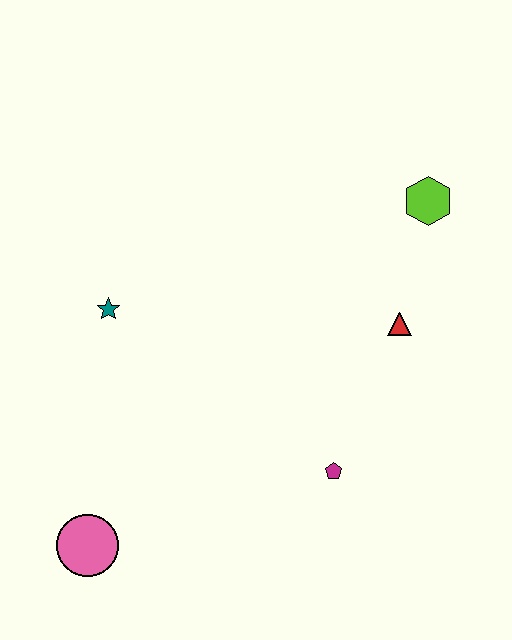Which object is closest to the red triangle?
The lime hexagon is closest to the red triangle.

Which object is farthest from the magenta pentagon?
The lime hexagon is farthest from the magenta pentagon.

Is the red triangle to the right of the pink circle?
Yes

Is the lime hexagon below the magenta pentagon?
No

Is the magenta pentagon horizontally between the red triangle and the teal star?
Yes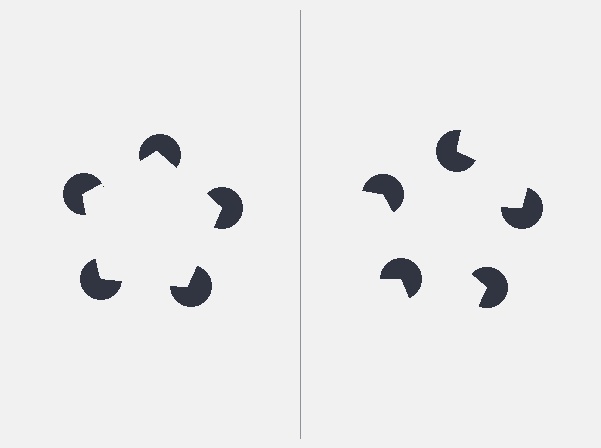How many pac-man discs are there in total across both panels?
10 — 5 on each side.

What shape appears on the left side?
An illusory pentagon.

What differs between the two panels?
The pac-man discs are positioned identically on both sides; only the wedge orientations differ. On the left they align to a pentagon; on the right they are misaligned.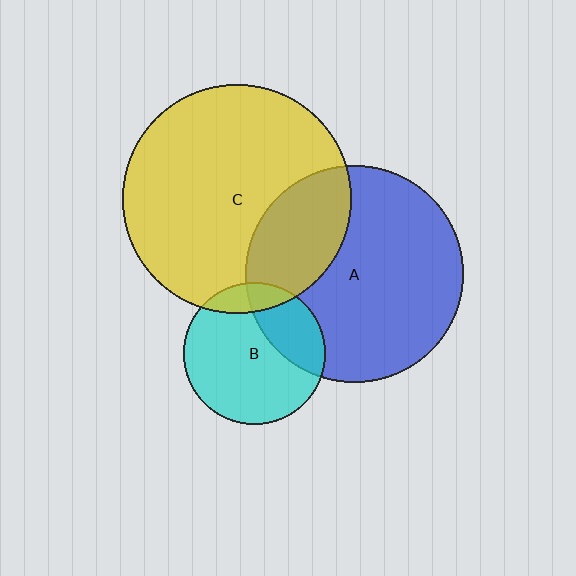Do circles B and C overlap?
Yes.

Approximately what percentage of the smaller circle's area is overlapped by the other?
Approximately 15%.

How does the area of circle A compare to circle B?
Approximately 2.4 times.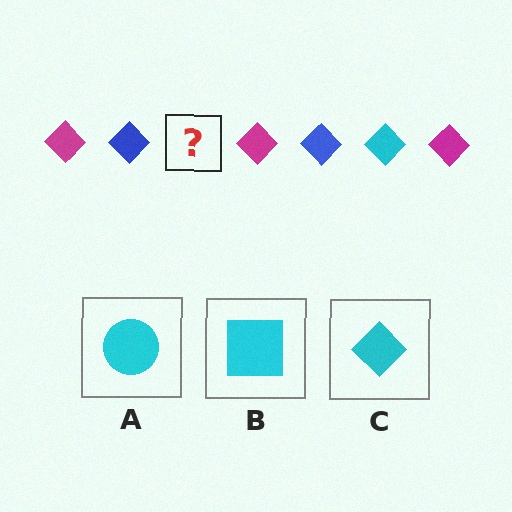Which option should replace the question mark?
Option C.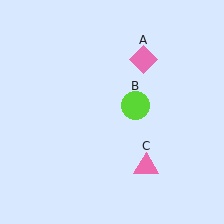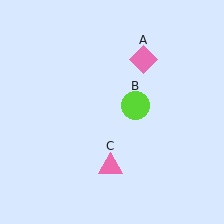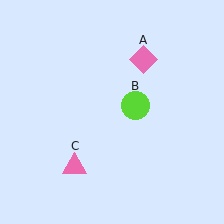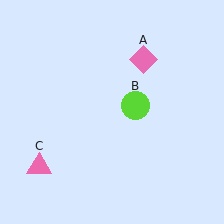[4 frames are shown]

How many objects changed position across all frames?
1 object changed position: pink triangle (object C).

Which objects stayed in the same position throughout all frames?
Pink diamond (object A) and lime circle (object B) remained stationary.